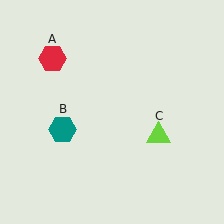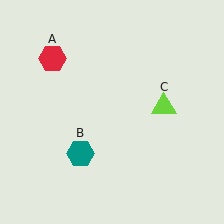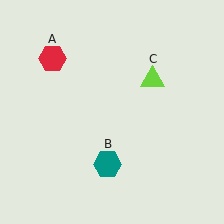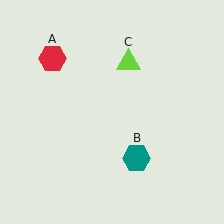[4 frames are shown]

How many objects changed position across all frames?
2 objects changed position: teal hexagon (object B), lime triangle (object C).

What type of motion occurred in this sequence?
The teal hexagon (object B), lime triangle (object C) rotated counterclockwise around the center of the scene.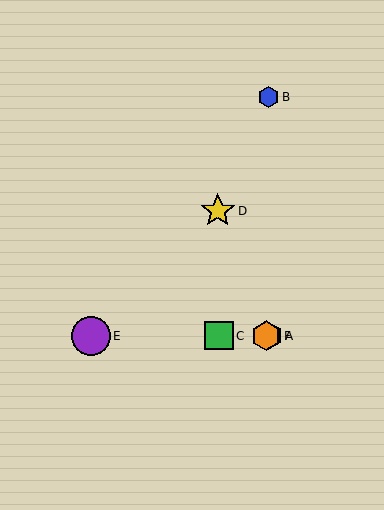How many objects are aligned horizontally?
4 objects (A, C, E, F) are aligned horizontally.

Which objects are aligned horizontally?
Objects A, C, E, F are aligned horizontally.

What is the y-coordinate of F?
Object F is at y≈336.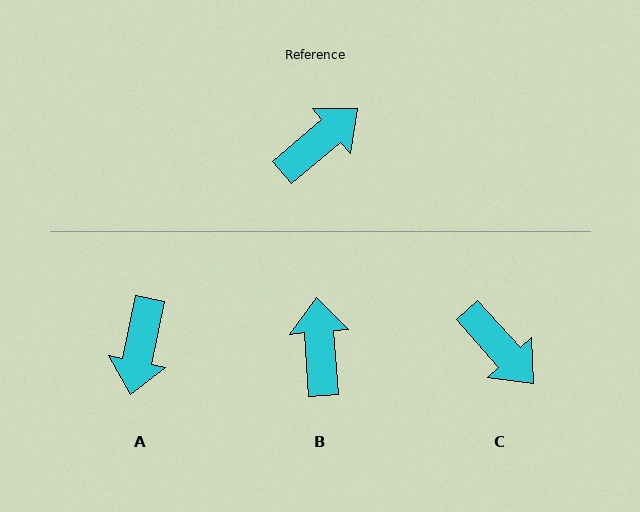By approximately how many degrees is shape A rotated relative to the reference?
Approximately 142 degrees clockwise.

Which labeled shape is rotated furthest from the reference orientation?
A, about 142 degrees away.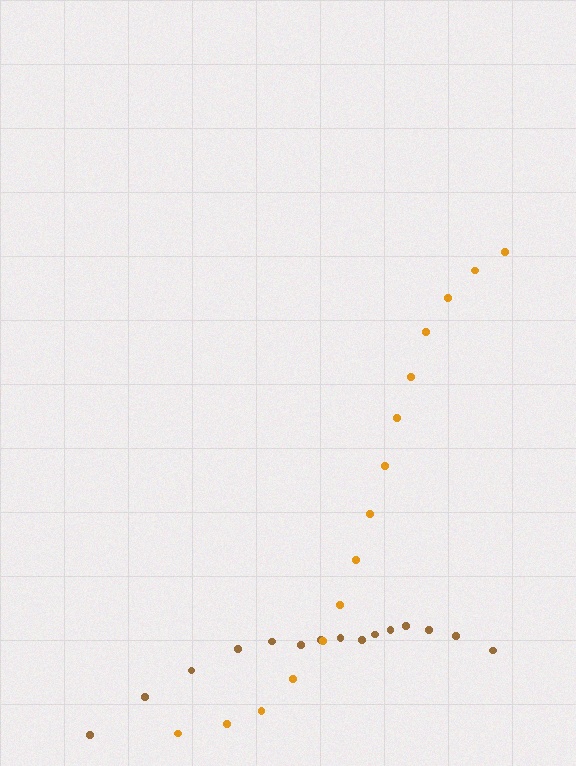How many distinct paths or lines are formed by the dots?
There are 2 distinct paths.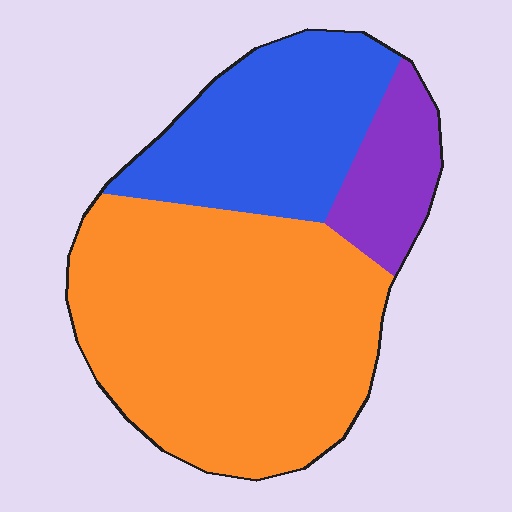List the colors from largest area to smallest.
From largest to smallest: orange, blue, purple.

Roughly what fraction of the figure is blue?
Blue covers 29% of the figure.